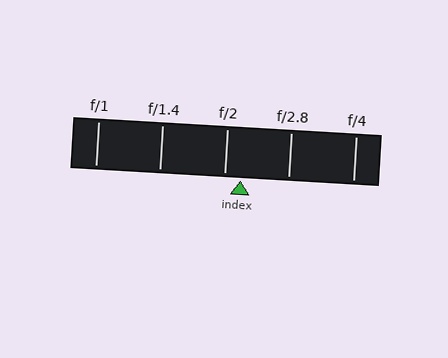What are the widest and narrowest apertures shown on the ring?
The widest aperture shown is f/1 and the narrowest is f/4.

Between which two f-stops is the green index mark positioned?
The index mark is between f/2 and f/2.8.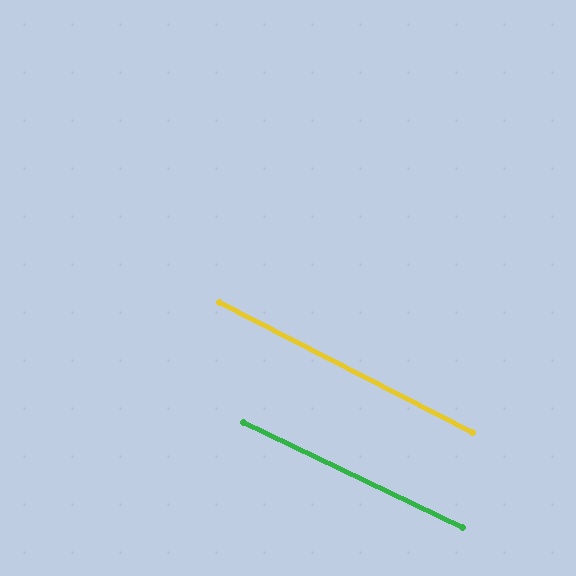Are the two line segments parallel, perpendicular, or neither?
Parallel — their directions differ by only 1.7°.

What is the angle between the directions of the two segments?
Approximately 2 degrees.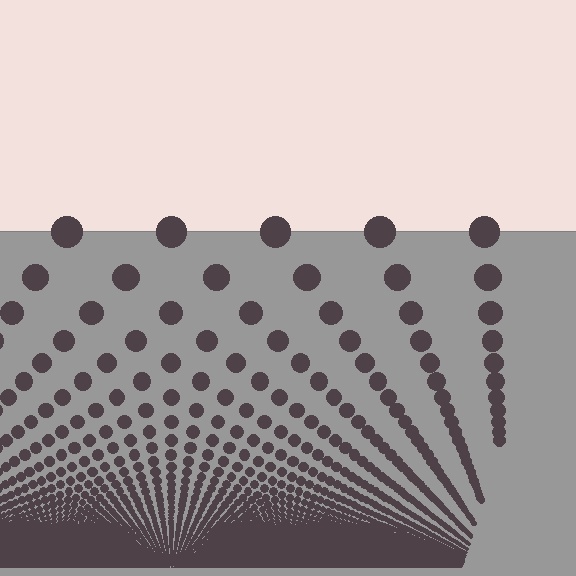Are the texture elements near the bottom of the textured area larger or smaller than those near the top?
Smaller. The gradient is inverted — elements near the bottom are smaller and denser.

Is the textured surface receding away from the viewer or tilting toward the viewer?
The surface appears to tilt toward the viewer. Texture elements get larger and sparser toward the top.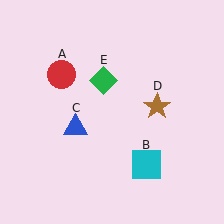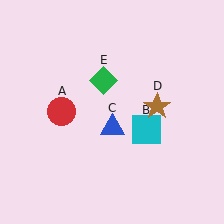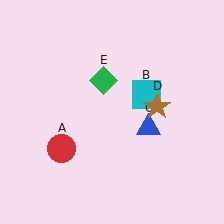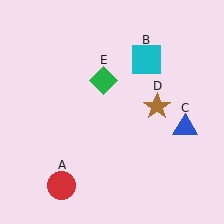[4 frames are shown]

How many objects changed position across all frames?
3 objects changed position: red circle (object A), cyan square (object B), blue triangle (object C).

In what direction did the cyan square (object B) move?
The cyan square (object B) moved up.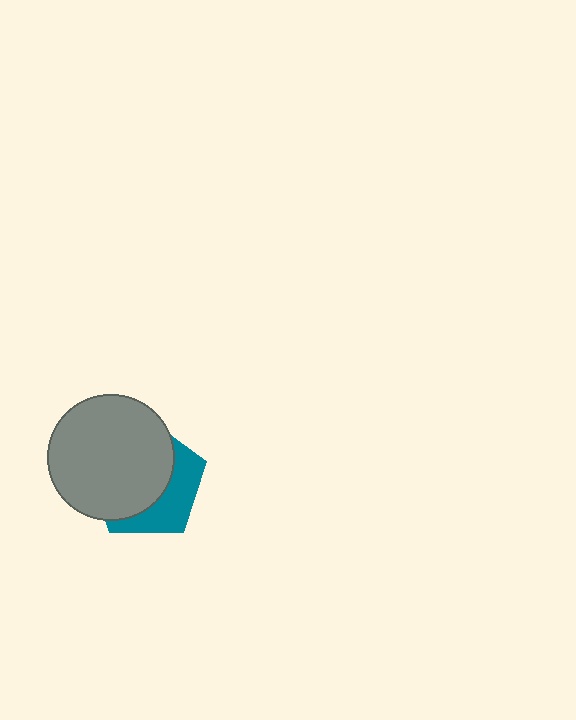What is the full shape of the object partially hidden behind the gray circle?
The partially hidden object is a teal pentagon.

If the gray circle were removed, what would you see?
You would see the complete teal pentagon.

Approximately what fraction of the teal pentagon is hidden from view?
Roughly 63% of the teal pentagon is hidden behind the gray circle.